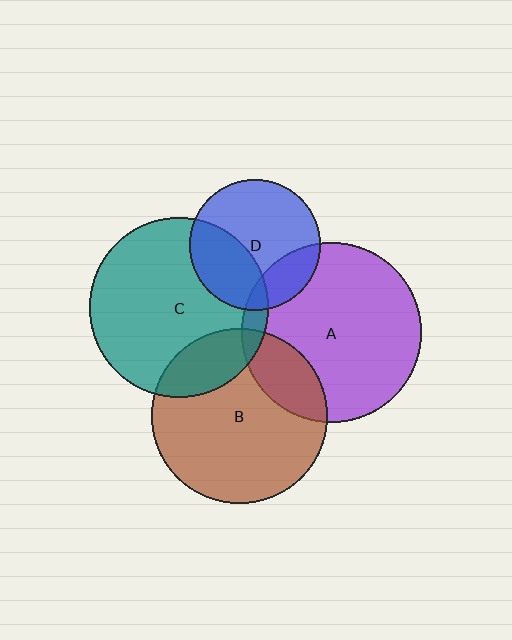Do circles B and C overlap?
Yes.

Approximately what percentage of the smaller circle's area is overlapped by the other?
Approximately 20%.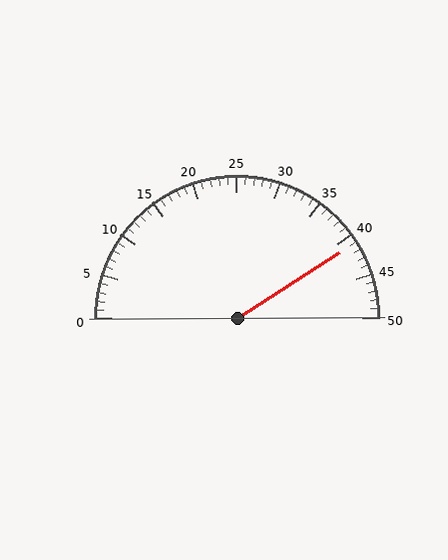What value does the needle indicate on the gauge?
The needle indicates approximately 41.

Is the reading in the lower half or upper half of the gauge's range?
The reading is in the upper half of the range (0 to 50).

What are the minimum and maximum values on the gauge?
The gauge ranges from 0 to 50.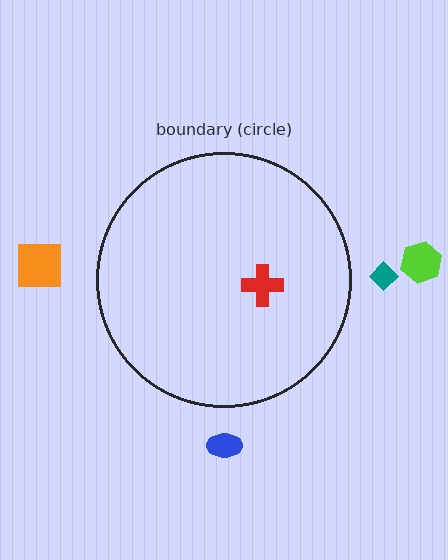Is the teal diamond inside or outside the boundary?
Outside.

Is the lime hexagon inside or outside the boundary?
Outside.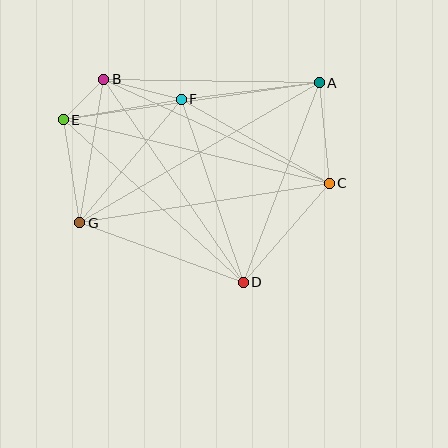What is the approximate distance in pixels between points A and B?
The distance between A and B is approximately 215 pixels.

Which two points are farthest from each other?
Points A and G are farthest from each other.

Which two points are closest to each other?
Points B and E are closest to each other.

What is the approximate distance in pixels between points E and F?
The distance between E and F is approximately 120 pixels.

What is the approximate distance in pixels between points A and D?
The distance between A and D is approximately 213 pixels.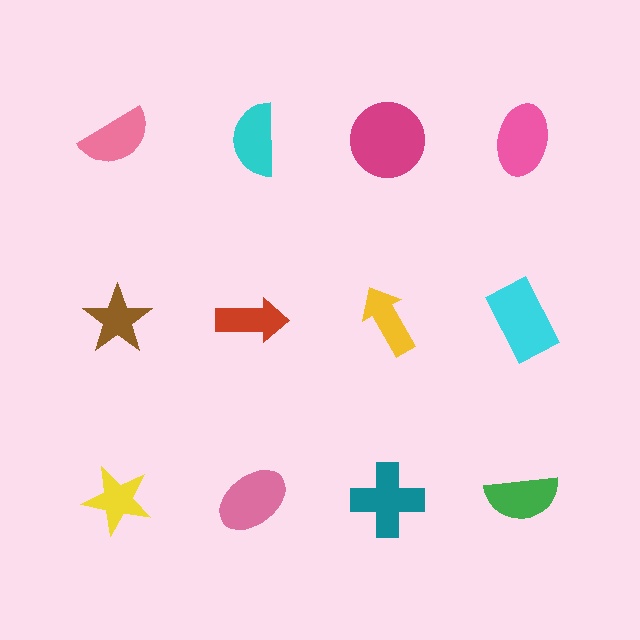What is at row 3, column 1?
A yellow star.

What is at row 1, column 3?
A magenta circle.